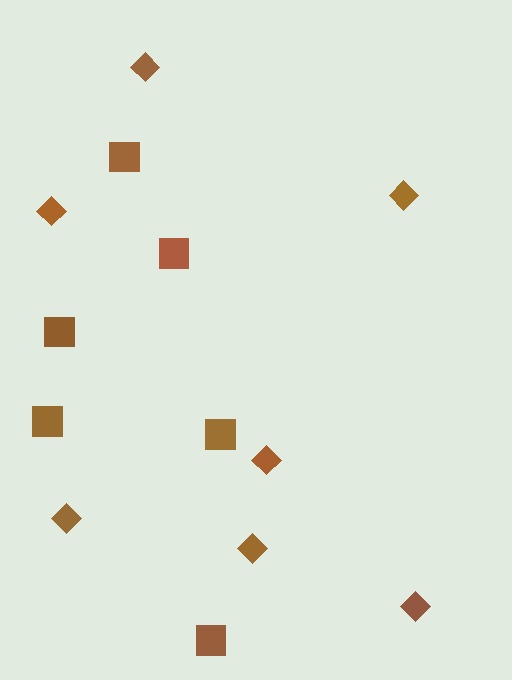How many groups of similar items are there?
There are 2 groups: one group of diamonds (7) and one group of squares (6).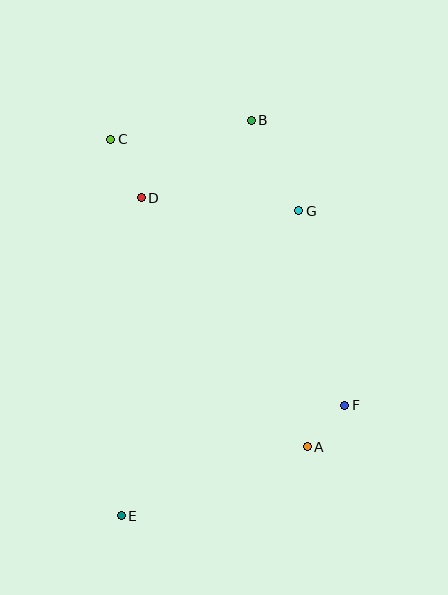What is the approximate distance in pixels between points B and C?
The distance between B and C is approximately 142 pixels.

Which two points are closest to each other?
Points A and F are closest to each other.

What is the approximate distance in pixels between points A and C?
The distance between A and C is approximately 365 pixels.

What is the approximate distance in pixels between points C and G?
The distance between C and G is approximately 201 pixels.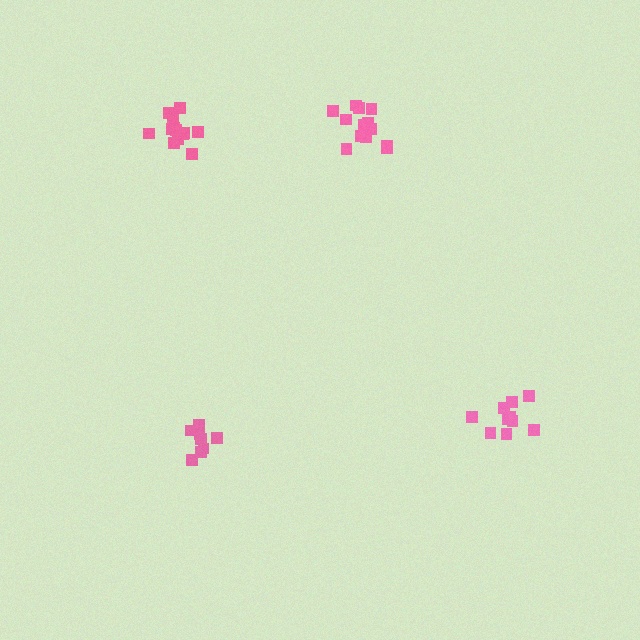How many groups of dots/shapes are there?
There are 4 groups.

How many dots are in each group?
Group 1: 8 dots, Group 2: 13 dots, Group 3: 10 dots, Group 4: 13 dots (44 total).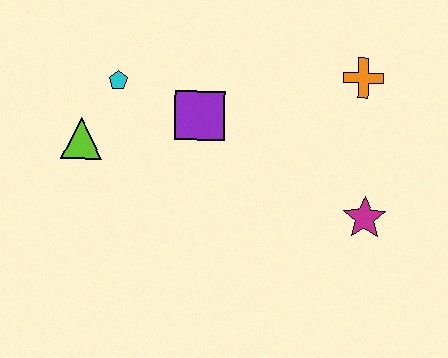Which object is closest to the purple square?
The cyan pentagon is closest to the purple square.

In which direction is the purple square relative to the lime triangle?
The purple square is to the right of the lime triangle.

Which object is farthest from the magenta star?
The lime triangle is farthest from the magenta star.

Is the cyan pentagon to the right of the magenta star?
No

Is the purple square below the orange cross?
Yes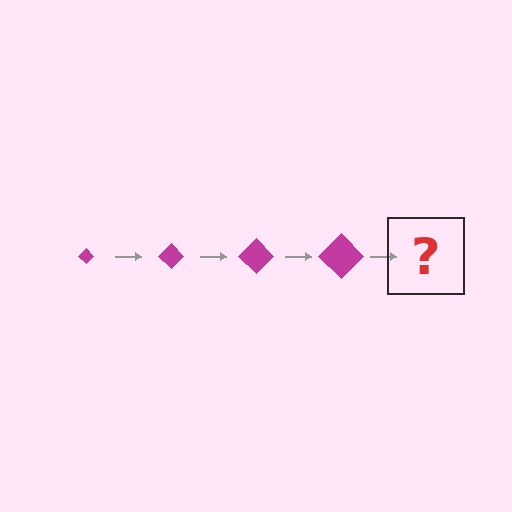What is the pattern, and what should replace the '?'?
The pattern is that the diamond gets progressively larger each step. The '?' should be a magenta diamond, larger than the previous one.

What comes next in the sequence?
The next element should be a magenta diamond, larger than the previous one.